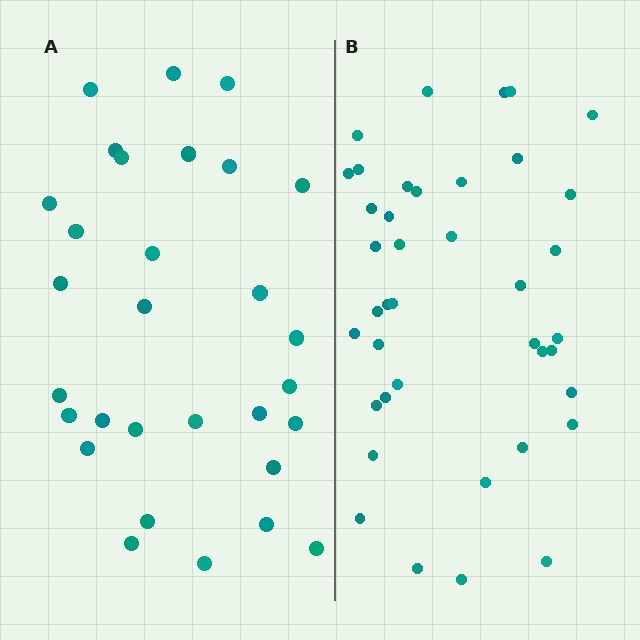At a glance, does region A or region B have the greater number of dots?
Region B (the right region) has more dots.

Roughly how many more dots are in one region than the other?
Region B has roughly 10 or so more dots than region A.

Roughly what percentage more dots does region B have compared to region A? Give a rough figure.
About 35% more.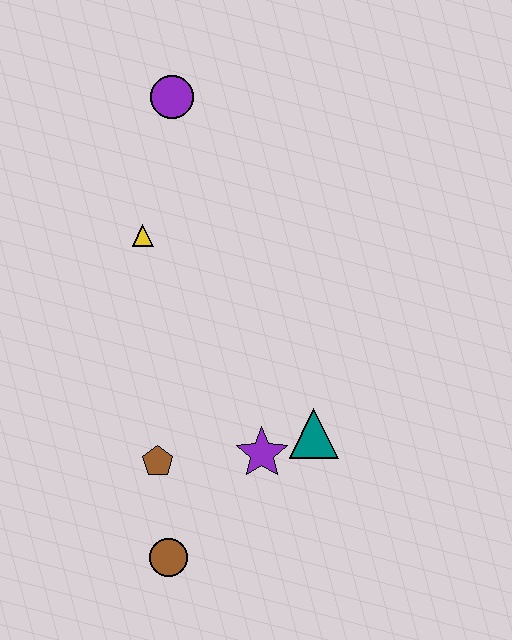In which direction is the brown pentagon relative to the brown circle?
The brown pentagon is above the brown circle.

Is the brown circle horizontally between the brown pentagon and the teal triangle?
Yes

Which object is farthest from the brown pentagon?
The purple circle is farthest from the brown pentagon.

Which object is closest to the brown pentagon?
The brown circle is closest to the brown pentagon.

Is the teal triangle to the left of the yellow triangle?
No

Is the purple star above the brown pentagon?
Yes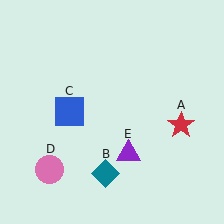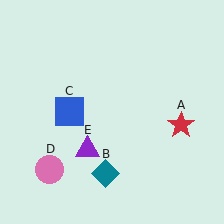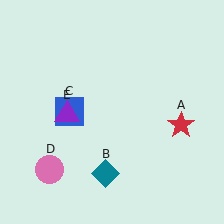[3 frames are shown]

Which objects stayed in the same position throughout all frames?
Red star (object A) and teal diamond (object B) and blue square (object C) and pink circle (object D) remained stationary.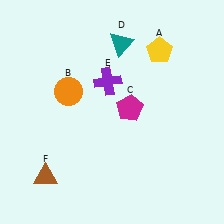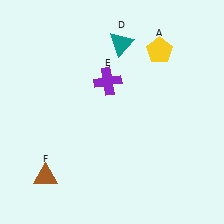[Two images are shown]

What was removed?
The orange circle (B), the magenta pentagon (C) were removed in Image 2.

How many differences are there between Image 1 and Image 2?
There are 2 differences between the two images.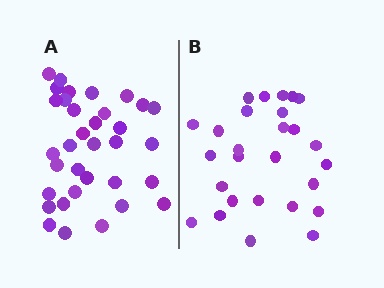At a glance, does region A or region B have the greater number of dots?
Region A (the left region) has more dots.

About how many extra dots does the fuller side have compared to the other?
Region A has roughly 8 or so more dots than region B.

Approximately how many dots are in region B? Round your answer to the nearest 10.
About 30 dots. (The exact count is 27, which rounds to 30.)